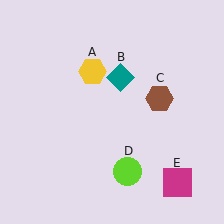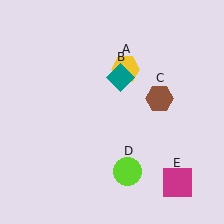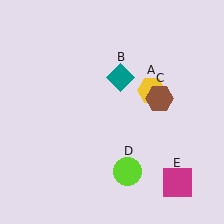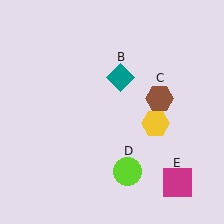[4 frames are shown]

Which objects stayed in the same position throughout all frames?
Teal diamond (object B) and brown hexagon (object C) and lime circle (object D) and magenta square (object E) remained stationary.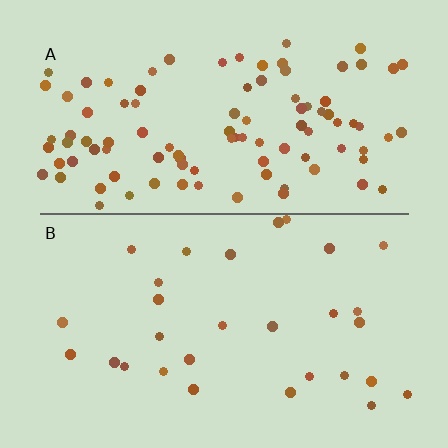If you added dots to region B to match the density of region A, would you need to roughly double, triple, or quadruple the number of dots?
Approximately triple.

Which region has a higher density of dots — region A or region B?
A (the top).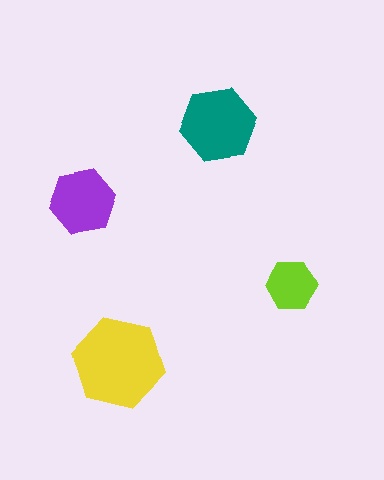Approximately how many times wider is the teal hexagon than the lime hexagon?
About 1.5 times wider.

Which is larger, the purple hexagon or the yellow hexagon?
The yellow one.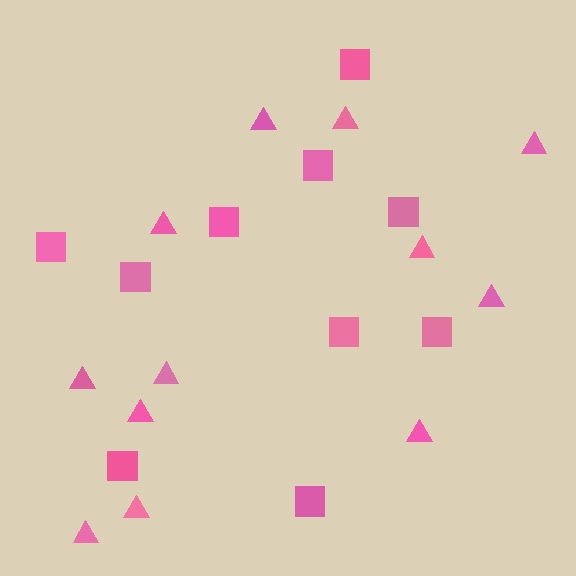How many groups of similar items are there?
There are 2 groups: one group of squares (10) and one group of triangles (12).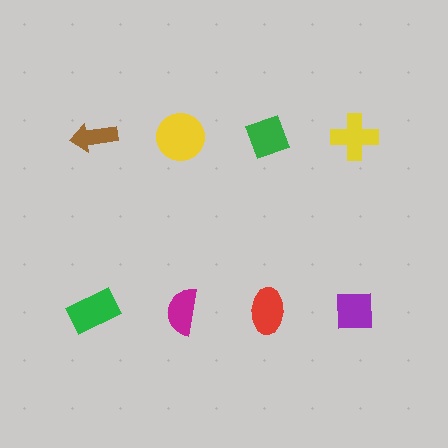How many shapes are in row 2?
4 shapes.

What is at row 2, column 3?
A red ellipse.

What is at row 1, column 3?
A green diamond.